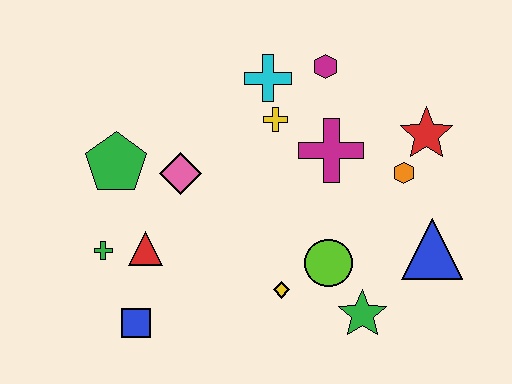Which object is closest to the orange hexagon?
The red star is closest to the orange hexagon.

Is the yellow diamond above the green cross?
No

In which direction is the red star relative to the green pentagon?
The red star is to the right of the green pentagon.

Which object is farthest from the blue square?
The red star is farthest from the blue square.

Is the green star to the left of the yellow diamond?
No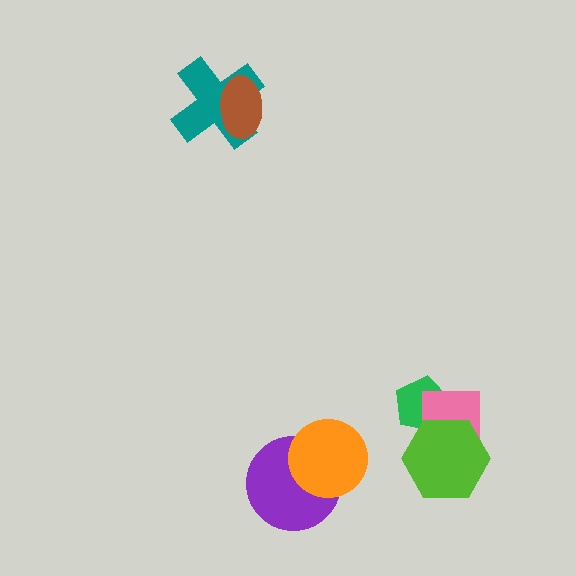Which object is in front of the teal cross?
The brown ellipse is in front of the teal cross.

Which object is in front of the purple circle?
The orange circle is in front of the purple circle.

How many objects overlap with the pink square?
2 objects overlap with the pink square.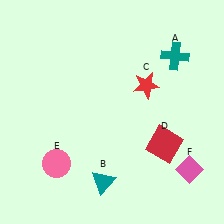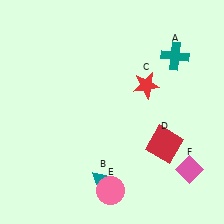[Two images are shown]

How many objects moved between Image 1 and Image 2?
1 object moved between the two images.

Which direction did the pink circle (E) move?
The pink circle (E) moved right.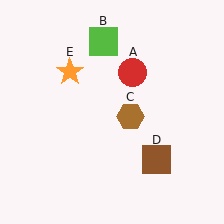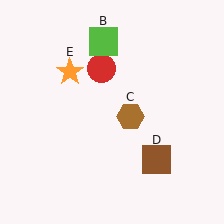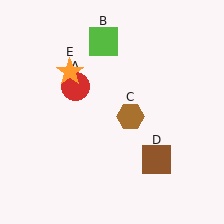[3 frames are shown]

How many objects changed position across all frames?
1 object changed position: red circle (object A).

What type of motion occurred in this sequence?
The red circle (object A) rotated counterclockwise around the center of the scene.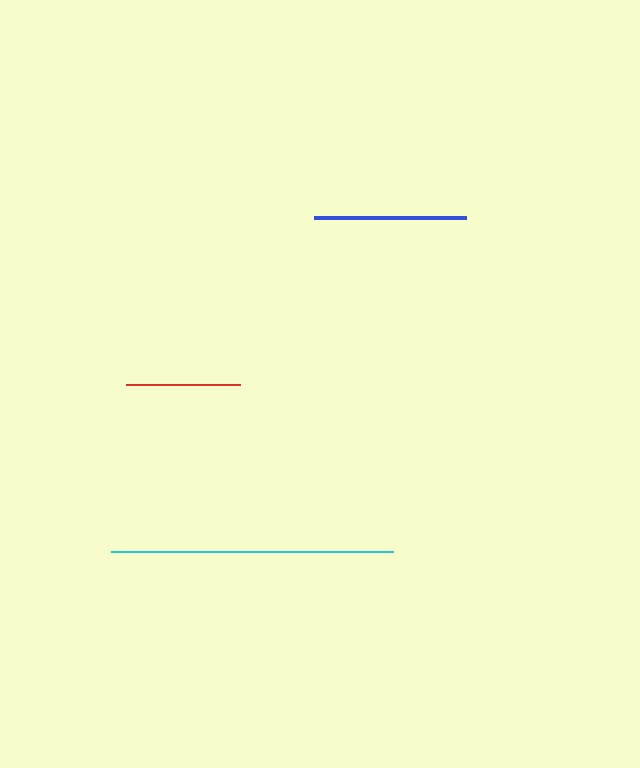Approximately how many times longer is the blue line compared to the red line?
The blue line is approximately 1.3 times the length of the red line.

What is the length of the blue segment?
The blue segment is approximately 152 pixels long.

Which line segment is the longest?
The cyan line is the longest at approximately 282 pixels.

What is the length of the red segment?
The red segment is approximately 114 pixels long.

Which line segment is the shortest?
The red line is the shortest at approximately 114 pixels.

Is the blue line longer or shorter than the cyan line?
The cyan line is longer than the blue line.